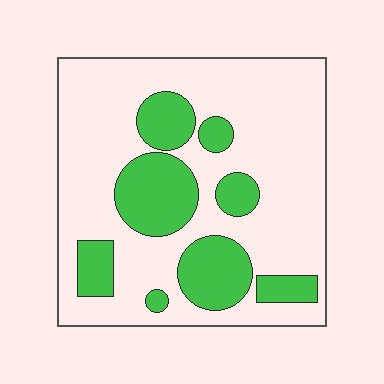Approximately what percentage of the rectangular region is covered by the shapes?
Approximately 25%.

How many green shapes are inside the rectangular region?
8.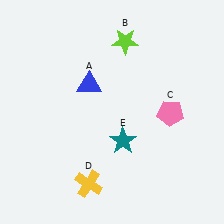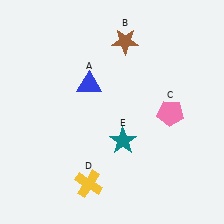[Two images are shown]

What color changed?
The star (B) changed from lime in Image 1 to brown in Image 2.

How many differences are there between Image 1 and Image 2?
There is 1 difference between the two images.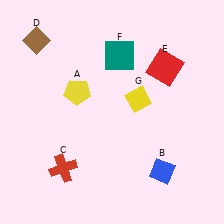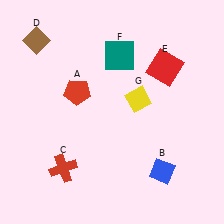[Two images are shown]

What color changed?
The pentagon (A) changed from yellow in Image 1 to red in Image 2.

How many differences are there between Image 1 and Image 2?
There is 1 difference between the two images.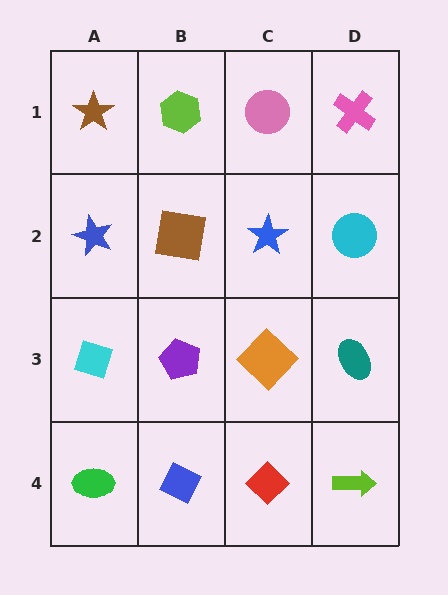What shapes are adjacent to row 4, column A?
A cyan diamond (row 3, column A), a blue diamond (row 4, column B).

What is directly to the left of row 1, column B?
A brown star.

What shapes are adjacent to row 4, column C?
An orange diamond (row 3, column C), a blue diamond (row 4, column B), a lime arrow (row 4, column D).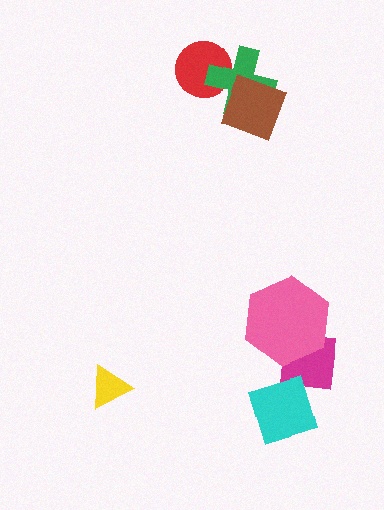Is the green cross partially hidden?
Yes, it is partially covered by another shape.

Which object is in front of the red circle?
The green cross is in front of the red circle.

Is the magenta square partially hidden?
Yes, it is partially covered by another shape.